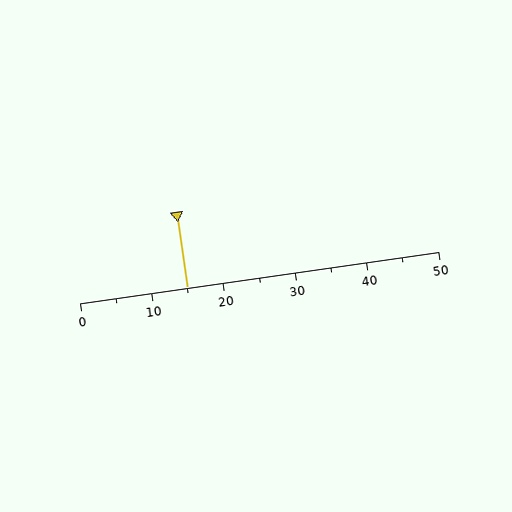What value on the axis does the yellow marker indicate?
The marker indicates approximately 15.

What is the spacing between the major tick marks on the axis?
The major ticks are spaced 10 apart.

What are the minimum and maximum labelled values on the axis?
The axis runs from 0 to 50.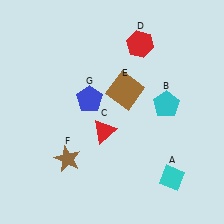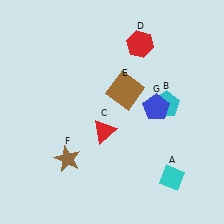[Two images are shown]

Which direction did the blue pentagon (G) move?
The blue pentagon (G) moved right.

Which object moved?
The blue pentagon (G) moved right.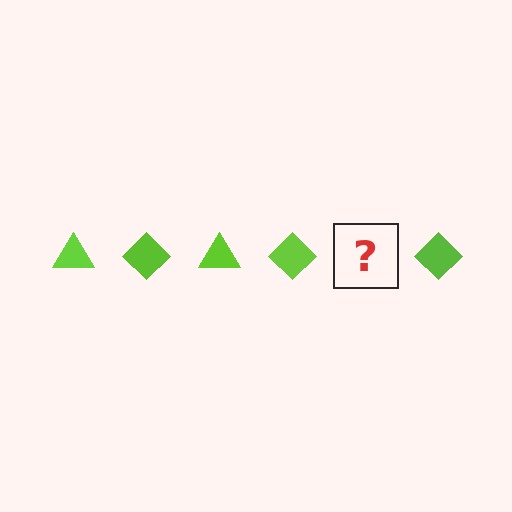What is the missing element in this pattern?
The missing element is a lime triangle.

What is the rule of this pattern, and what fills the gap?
The rule is that the pattern cycles through triangle, diamond shapes in lime. The gap should be filled with a lime triangle.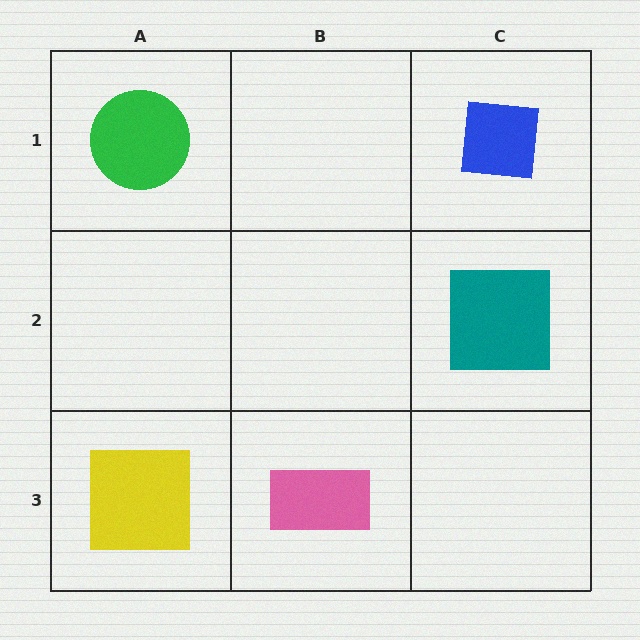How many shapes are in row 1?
2 shapes.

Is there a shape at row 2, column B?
No, that cell is empty.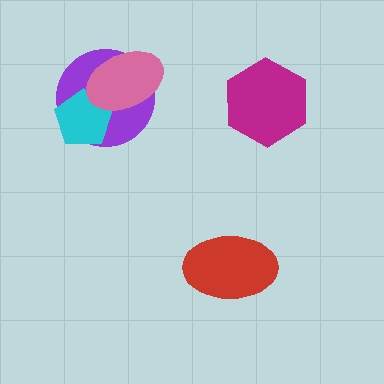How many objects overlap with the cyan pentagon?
2 objects overlap with the cyan pentagon.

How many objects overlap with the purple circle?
2 objects overlap with the purple circle.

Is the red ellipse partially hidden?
No, no other shape covers it.